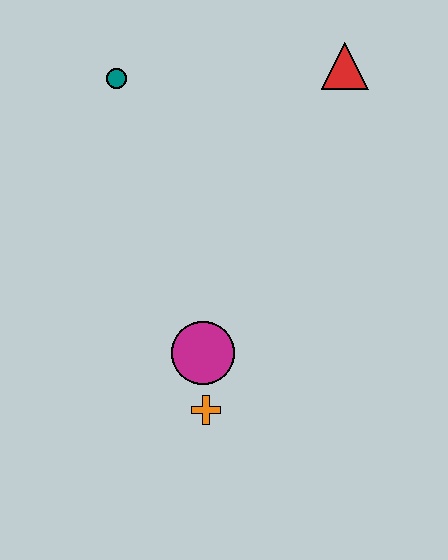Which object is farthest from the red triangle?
The orange cross is farthest from the red triangle.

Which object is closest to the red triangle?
The teal circle is closest to the red triangle.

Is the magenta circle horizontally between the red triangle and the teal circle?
Yes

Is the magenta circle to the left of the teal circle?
No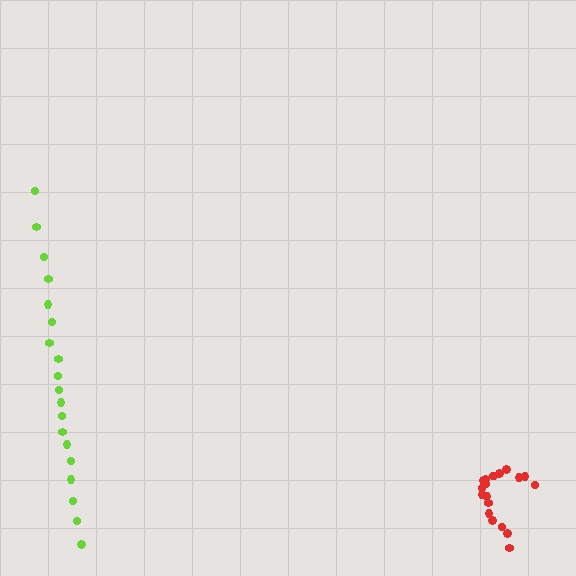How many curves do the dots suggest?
There are 2 distinct paths.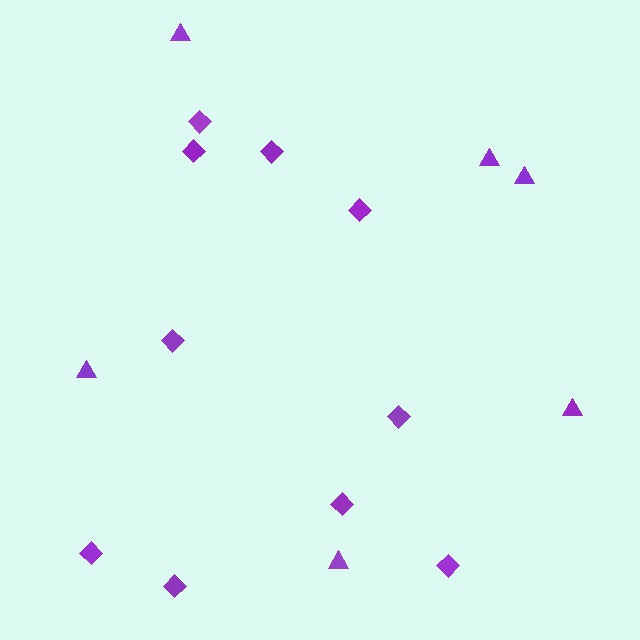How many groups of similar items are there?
There are 2 groups: one group of triangles (6) and one group of diamonds (10).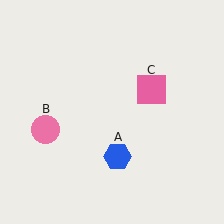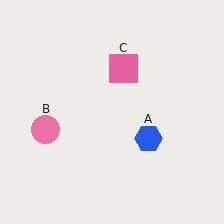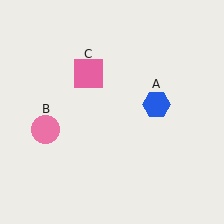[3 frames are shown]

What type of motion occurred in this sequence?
The blue hexagon (object A), pink square (object C) rotated counterclockwise around the center of the scene.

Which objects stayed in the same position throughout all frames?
Pink circle (object B) remained stationary.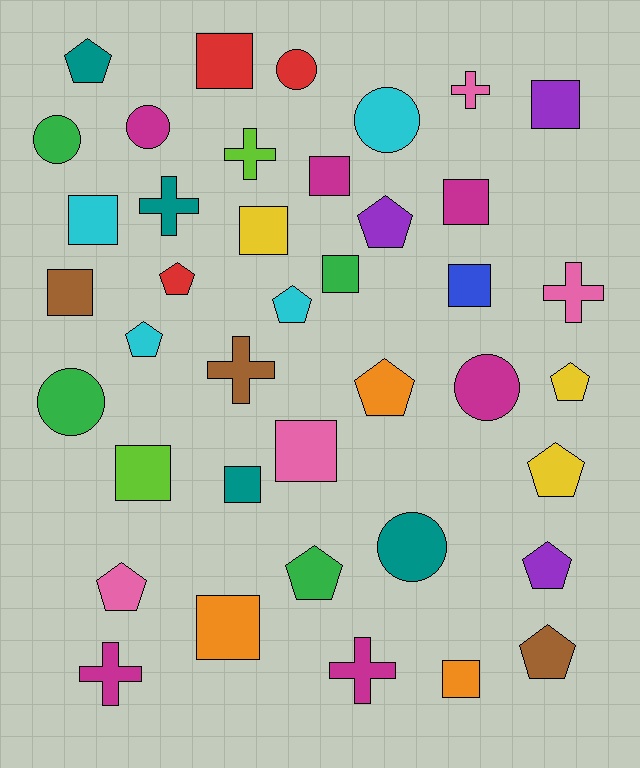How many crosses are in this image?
There are 7 crosses.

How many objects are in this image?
There are 40 objects.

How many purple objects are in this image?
There are 3 purple objects.